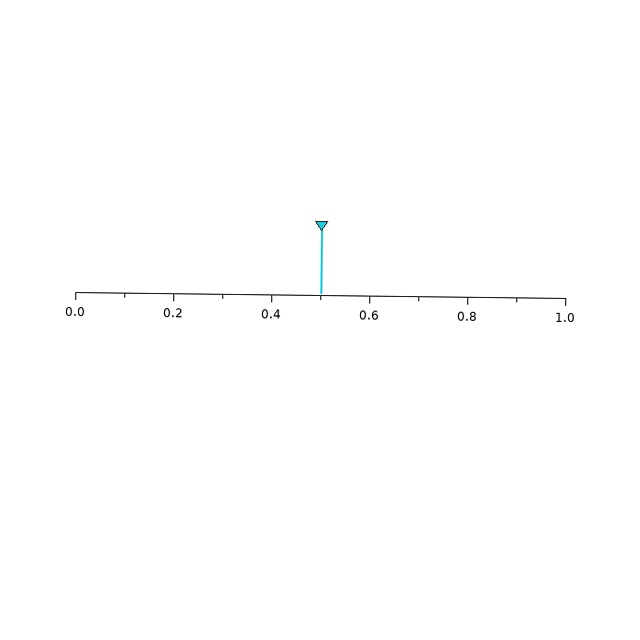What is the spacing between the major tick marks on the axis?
The major ticks are spaced 0.2 apart.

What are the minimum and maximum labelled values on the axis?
The axis runs from 0.0 to 1.0.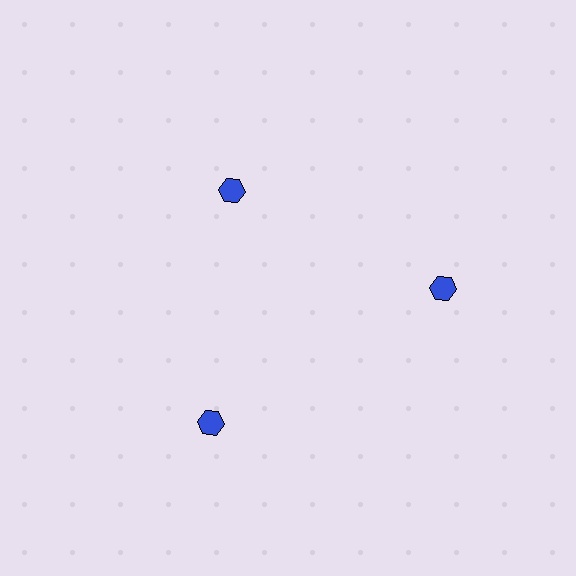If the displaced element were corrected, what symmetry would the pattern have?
It would have 3-fold rotational symmetry — the pattern would map onto itself every 120 degrees.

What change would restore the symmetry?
The symmetry would be restored by moving it outward, back onto the ring so that all 3 hexagons sit at equal angles and equal distance from the center.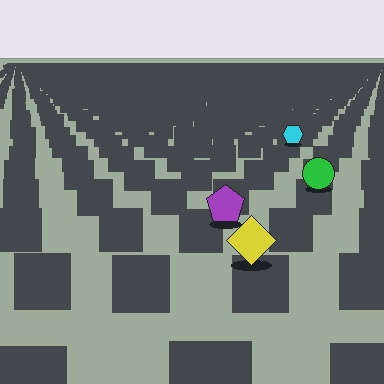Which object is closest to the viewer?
The yellow diamond is closest. The texture marks near it are larger and more spread out.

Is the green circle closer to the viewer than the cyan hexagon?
Yes. The green circle is closer — you can tell from the texture gradient: the ground texture is coarser near it.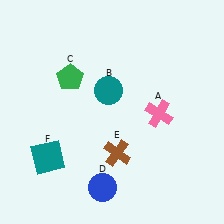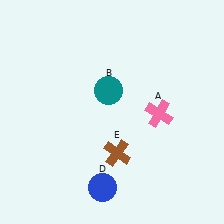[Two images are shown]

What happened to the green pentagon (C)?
The green pentagon (C) was removed in Image 2. It was in the top-left area of Image 1.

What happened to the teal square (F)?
The teal square (F) was removed in Image 2. It was in the bottom-left area of Image 1.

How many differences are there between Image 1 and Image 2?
There are 2 differences between the two images.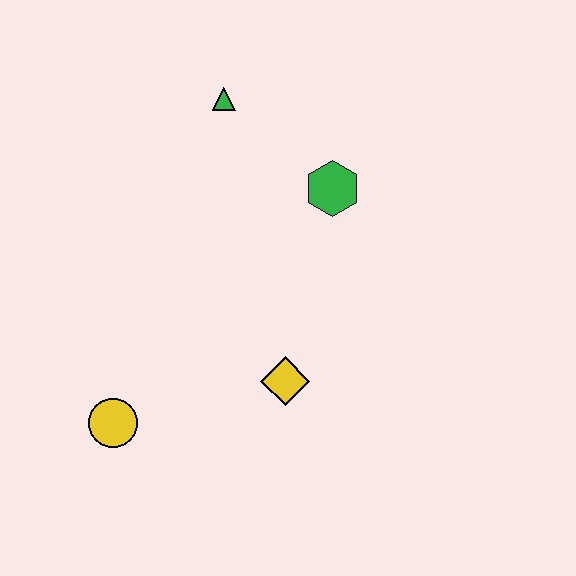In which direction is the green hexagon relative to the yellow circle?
The green hexagon is above the yellow circle.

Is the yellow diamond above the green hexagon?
No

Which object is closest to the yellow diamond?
The yellow circle is closest to the yellow diamond.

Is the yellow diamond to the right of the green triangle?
Yes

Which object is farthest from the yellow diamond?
The green triangle is farthest from the yellow diamond.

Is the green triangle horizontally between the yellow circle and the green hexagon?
Yes